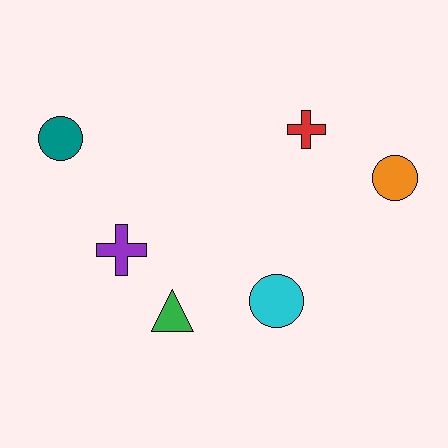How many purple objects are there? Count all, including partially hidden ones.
There is 1 purple object.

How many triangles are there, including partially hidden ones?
There is 1 triangle.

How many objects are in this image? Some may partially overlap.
There are 6 objects.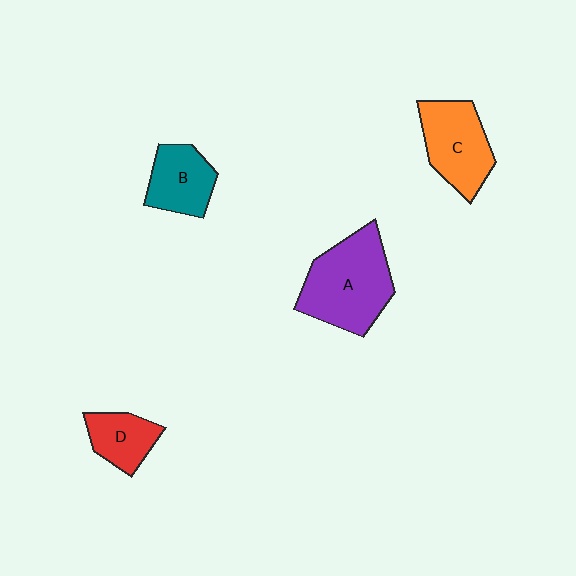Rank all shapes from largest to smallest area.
From largest to smallest: A (purple), C (orange), B (teal), D (red).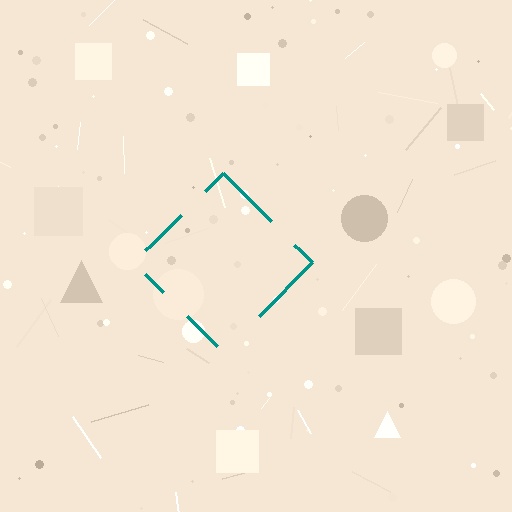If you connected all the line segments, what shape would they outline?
They would outline a diamond.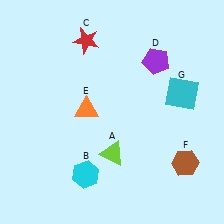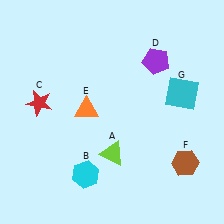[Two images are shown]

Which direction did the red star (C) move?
The red star (C) moved down.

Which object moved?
The red star (C) moved down.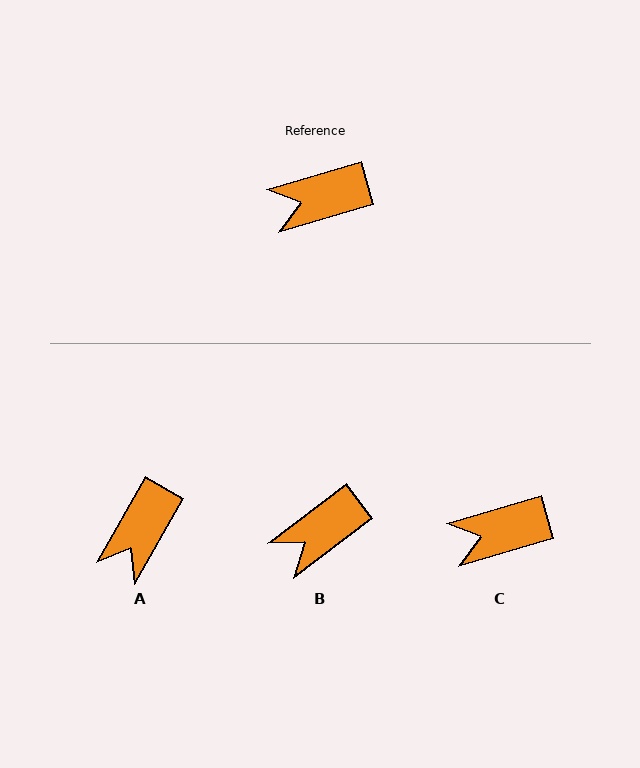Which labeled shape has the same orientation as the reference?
C.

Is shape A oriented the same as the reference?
No, it is off by about 44 degrees.